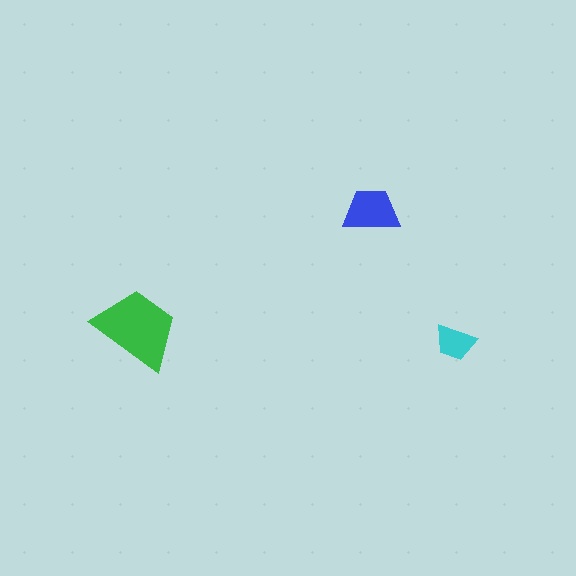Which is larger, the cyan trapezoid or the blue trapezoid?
The blue one.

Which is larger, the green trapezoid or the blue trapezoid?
The green one.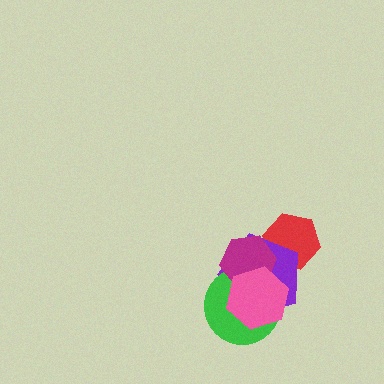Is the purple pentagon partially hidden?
Yes, it is partially covered by another shape.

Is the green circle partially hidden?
Yes, it is partially covered by another shape.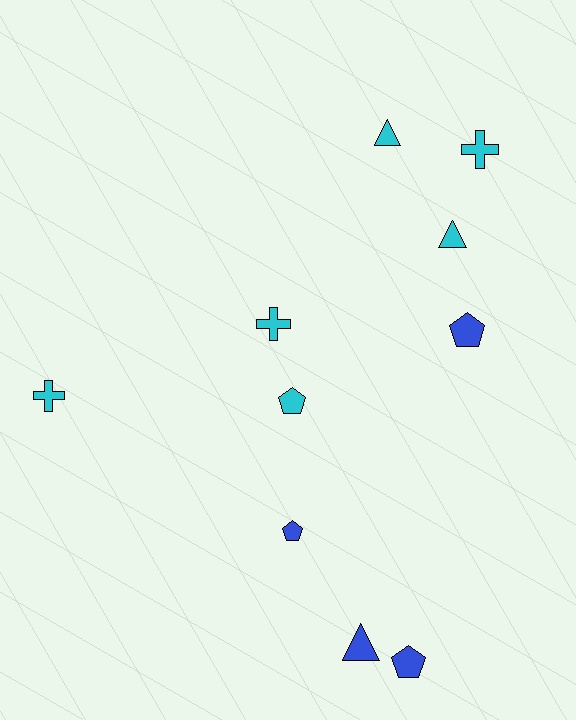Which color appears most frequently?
Cyan, with 6 objects.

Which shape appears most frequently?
Pentagon, with 4 objects.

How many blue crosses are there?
There are no blue crosses.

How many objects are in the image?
There are 10 objects.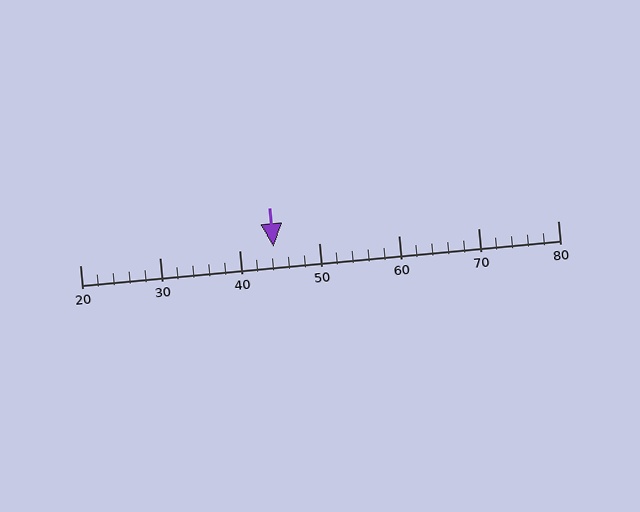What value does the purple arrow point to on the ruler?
The purple arrow points to approximately 44.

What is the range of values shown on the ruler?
The ruler shows values from 20 to 80.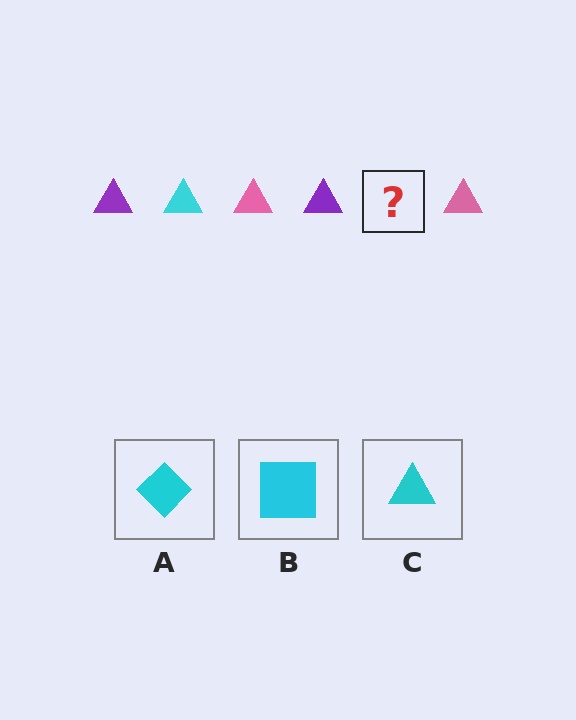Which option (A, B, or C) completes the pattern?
C.